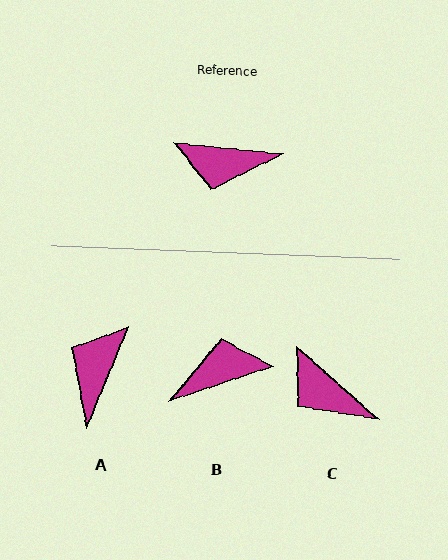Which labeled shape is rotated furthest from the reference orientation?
B, about 156 degrees away.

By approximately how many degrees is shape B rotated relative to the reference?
Approximately 156 degrees clockwise.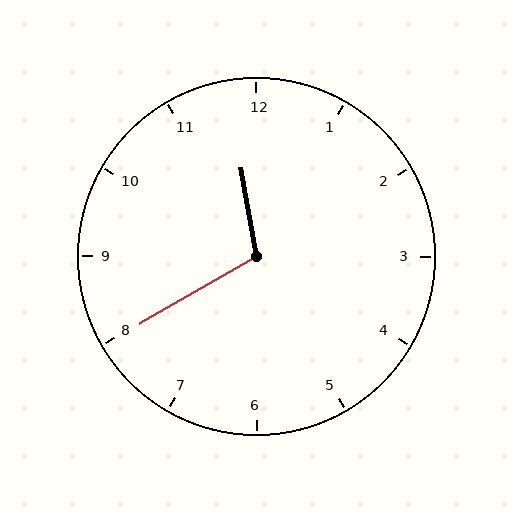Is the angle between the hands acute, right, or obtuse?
It is obtuse.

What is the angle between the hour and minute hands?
Approximately 110 degrees.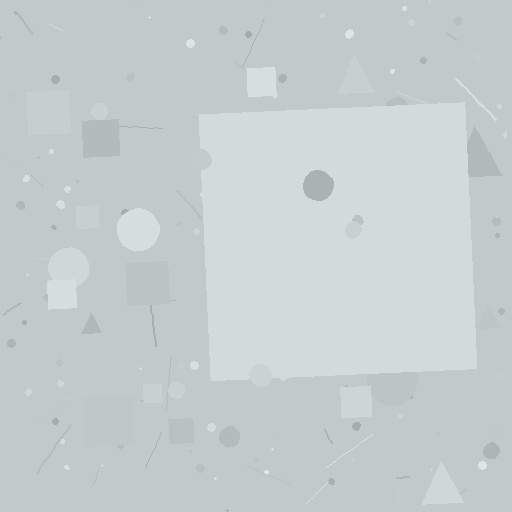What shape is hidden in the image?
A square is hidden in the image.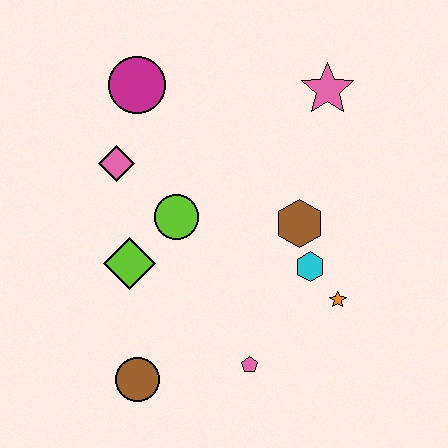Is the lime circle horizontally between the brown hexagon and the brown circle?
Yes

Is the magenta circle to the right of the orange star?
No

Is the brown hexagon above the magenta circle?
No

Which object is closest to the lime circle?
The lime diamond is closest to the lime circle.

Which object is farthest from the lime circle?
The pink star is farthest from the lime circle.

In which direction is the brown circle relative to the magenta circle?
The brown circle is below the magenta circle.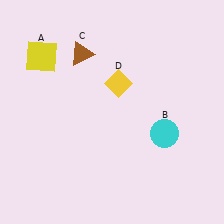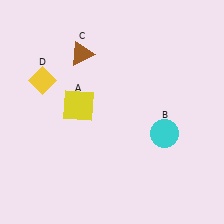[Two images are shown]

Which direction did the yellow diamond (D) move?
The yellow diamond (D) moved left.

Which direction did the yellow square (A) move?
The yellow square (A) moved down.